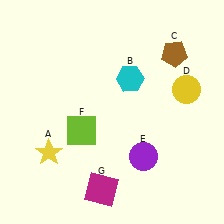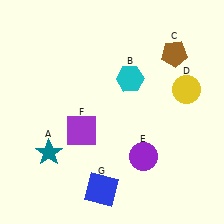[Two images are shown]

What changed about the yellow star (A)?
In Image 1, A is yellow. In Image 2, it changed to teal.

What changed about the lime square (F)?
In Image 1, F is lime. In Image 2, it changed to purple.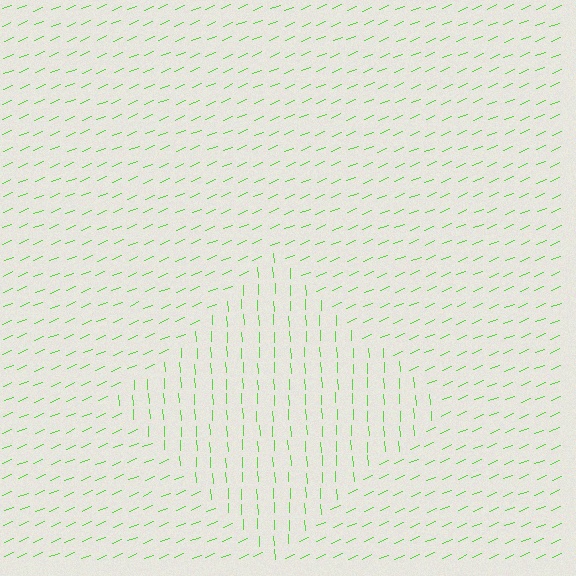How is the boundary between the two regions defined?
The boundary is defined purely by a change in line orientation (approximately 71 degrees difference). All lines are the same color and thickness.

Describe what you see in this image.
The image is filled with small lime line segments. A diamond region in the image has lines oriented differently from the surrounding lines, creating a visible texture boundary.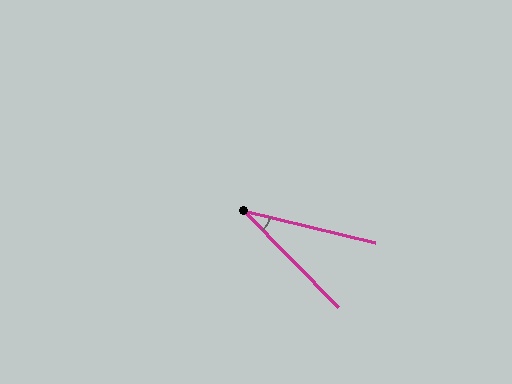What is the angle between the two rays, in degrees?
Approximately 32 degrees.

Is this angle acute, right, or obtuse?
It is acute.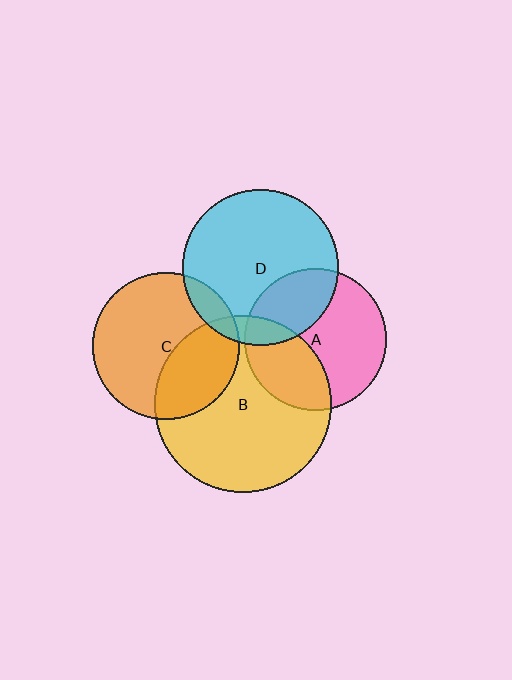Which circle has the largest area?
Circle B (yellow).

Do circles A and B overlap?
Yes.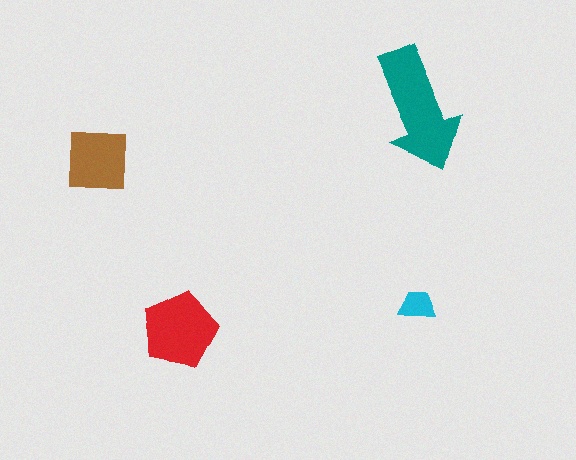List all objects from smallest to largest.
The cyan trapezoid, the brown square, the red pentagon, the teal arrow.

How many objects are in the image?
There are 4 objects in the image.